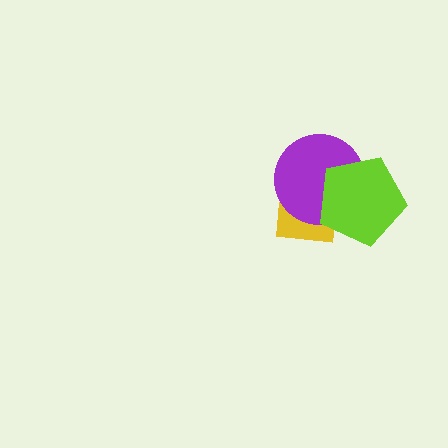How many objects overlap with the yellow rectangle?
2 objects overlap with the yellow rectangle.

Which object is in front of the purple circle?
The lime pentagon is in front of the purple circle.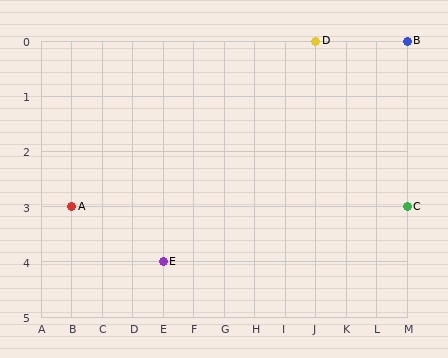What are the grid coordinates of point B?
Point B is at grid coordinates (M, 0).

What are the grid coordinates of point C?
Point C is at grid coordinates (M, 3).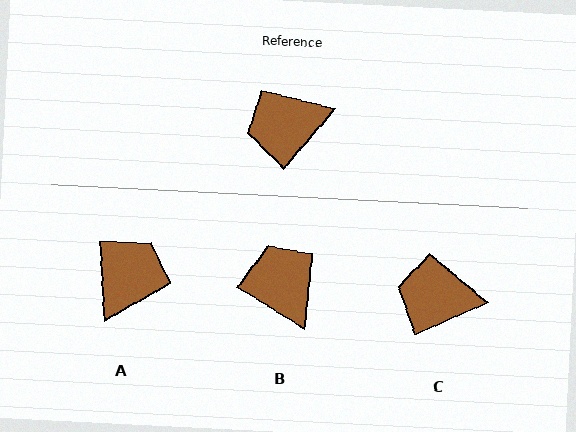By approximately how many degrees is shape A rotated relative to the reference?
Approximately 137 degrees clockwise.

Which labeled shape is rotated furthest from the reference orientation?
A, about 137 degrees away.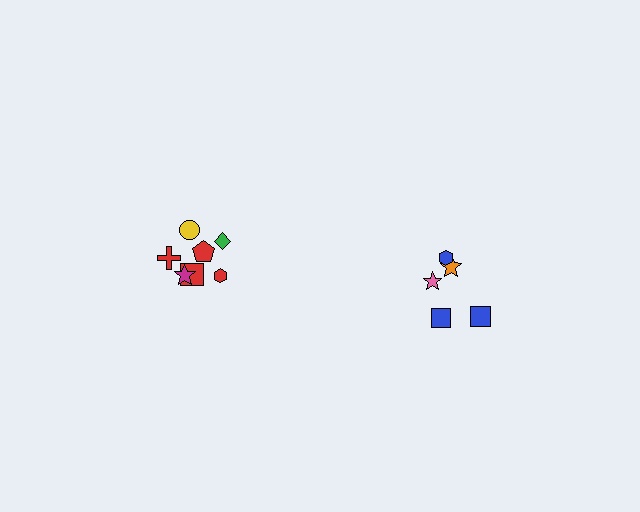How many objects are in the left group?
There are 7 objects.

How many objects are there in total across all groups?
There are 12 objects.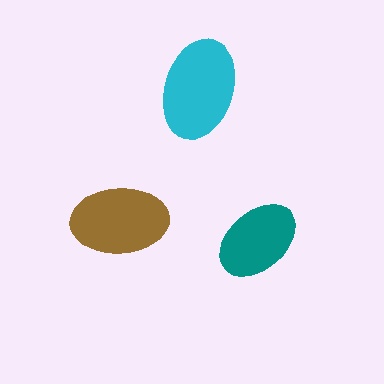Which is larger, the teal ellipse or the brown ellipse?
The brown one.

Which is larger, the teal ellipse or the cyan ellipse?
The cyan one.